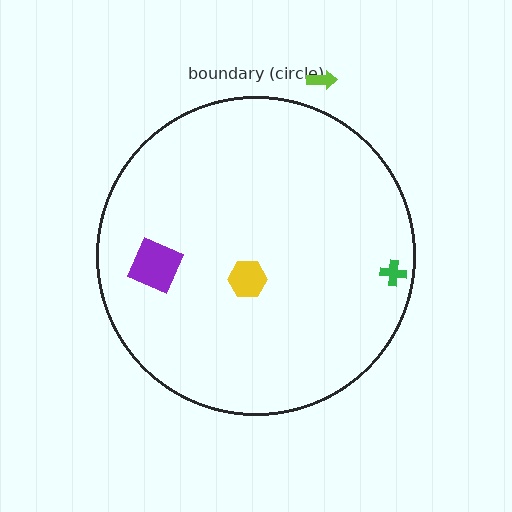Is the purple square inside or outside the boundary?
Inside.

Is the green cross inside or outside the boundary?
Inside.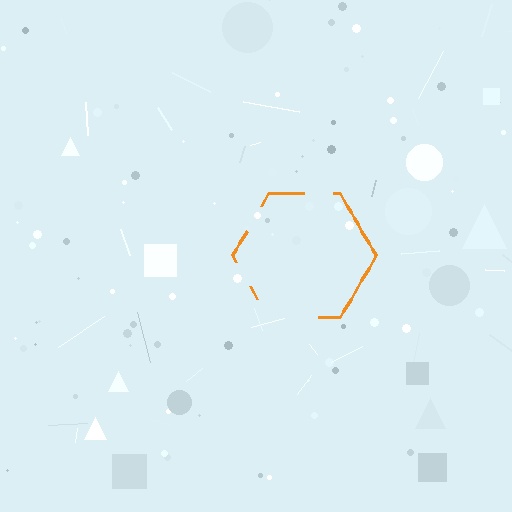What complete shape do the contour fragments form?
The contour fragments form a hexagon.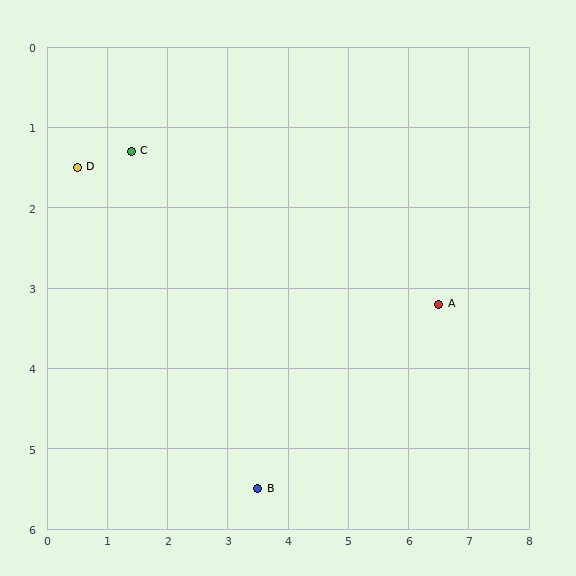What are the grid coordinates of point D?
Point D is at approximately (0.5, 1.5).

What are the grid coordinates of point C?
Point C is at approximately (1.4, 1.3).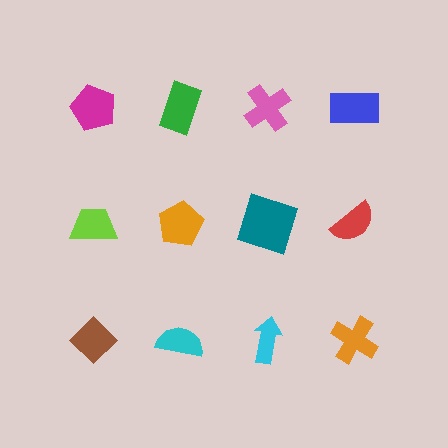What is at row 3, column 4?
An orange cross.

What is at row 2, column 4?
A red semicircle.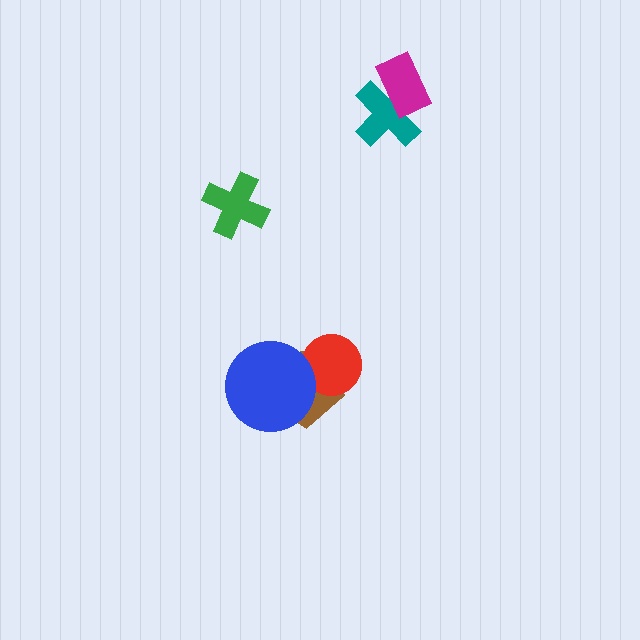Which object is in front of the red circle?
The blue circle is in front of the red circle.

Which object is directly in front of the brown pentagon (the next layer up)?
The red circle is directly in front of the brown pentagon.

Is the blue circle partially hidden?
No, no other shape covers it.